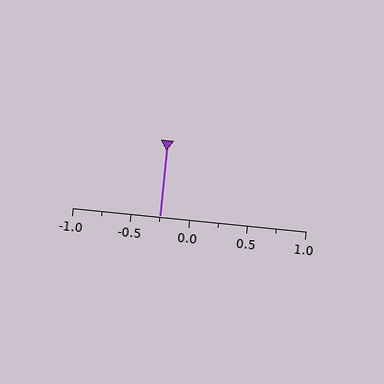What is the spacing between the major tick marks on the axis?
The major ticks are spaced 0.5 apart.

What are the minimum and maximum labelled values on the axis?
The axis runs from -1.0 to 1.0.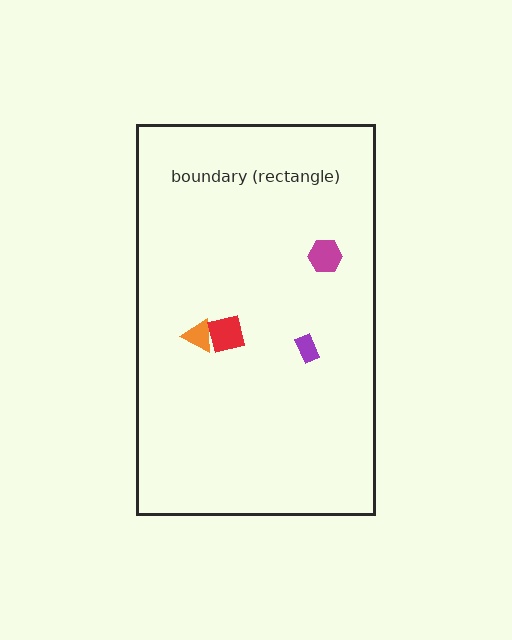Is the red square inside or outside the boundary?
Inside.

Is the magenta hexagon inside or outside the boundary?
Inside.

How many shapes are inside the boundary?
4 inside, 0 outside.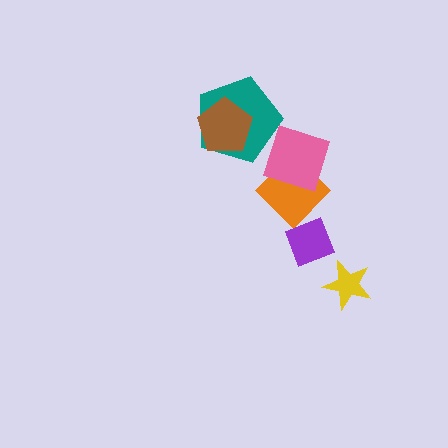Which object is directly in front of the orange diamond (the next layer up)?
The pink diamond is directly in front of the orange diamond.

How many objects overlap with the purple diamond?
1 object overlaps with the purple diamond.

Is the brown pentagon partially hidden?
No, no other shape covers it.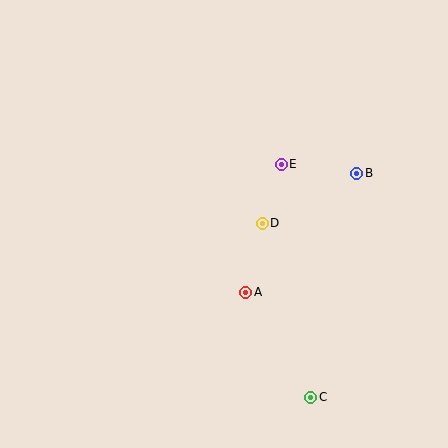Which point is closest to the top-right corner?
Point B is closest to the top-right corner.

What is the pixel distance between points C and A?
The distance between C and A is 123 pixels.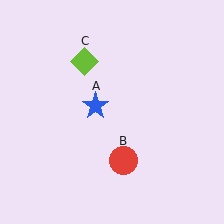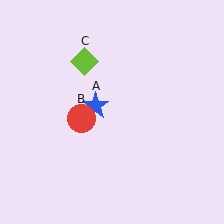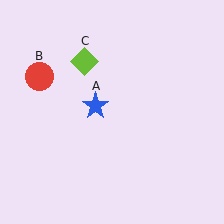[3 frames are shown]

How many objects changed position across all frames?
1 object changed position: red circle (object B).